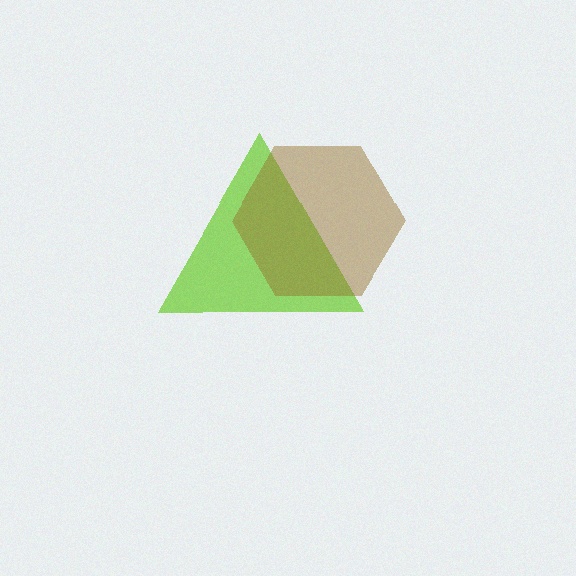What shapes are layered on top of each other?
The layered shapes are: a lime triangle, a brown hexagon.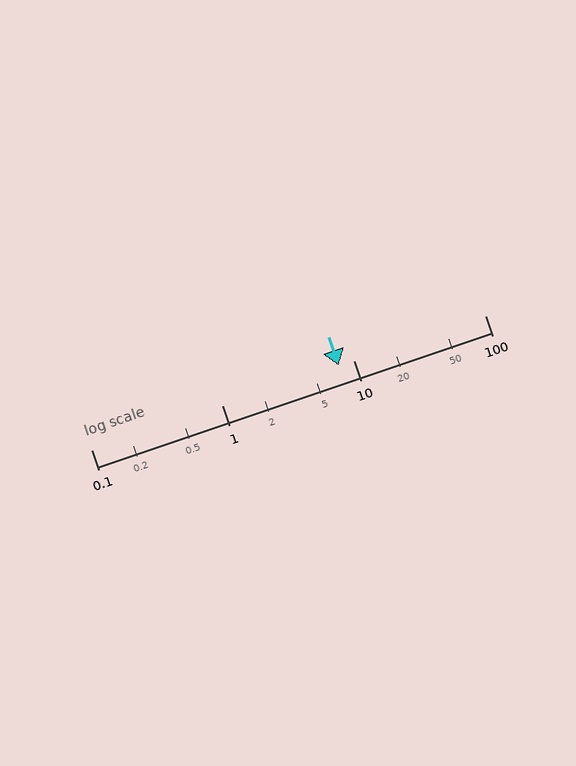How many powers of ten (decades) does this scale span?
The scale spans 3 decades, from 0.1 to 100.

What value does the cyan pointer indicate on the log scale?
The pointer indicates approximately 7.7.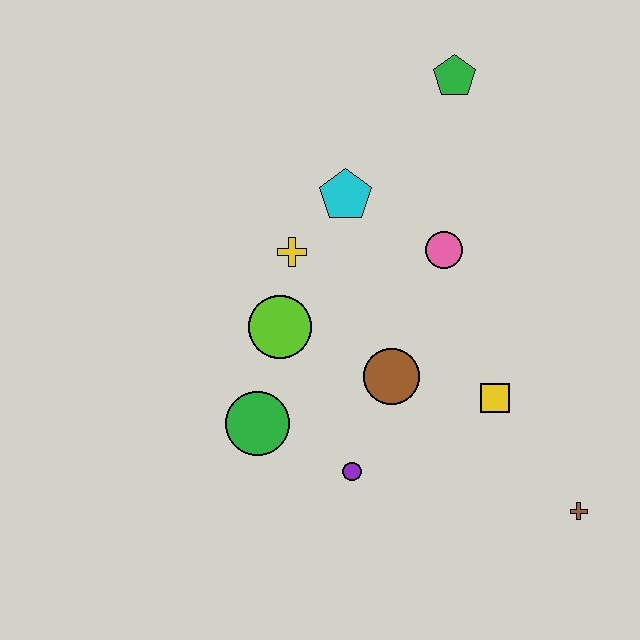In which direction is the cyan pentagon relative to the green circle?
The cyan pentagon is above the green circle.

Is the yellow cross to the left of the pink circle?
Yes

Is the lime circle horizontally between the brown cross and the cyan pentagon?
No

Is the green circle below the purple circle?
No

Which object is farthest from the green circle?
The green pentagon is farthest from the green circle.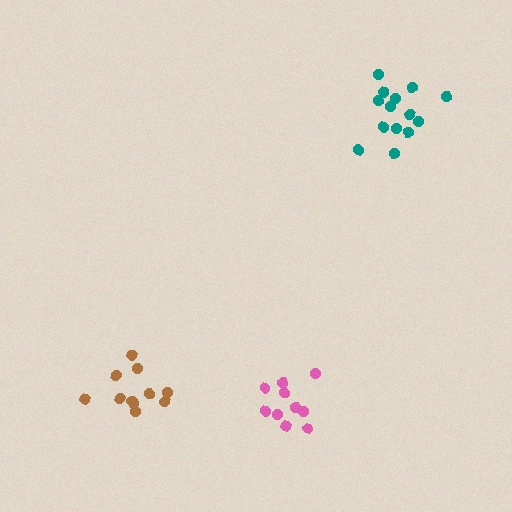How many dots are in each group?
Group 1: 14 dots, Group 2: 10 dots, Group 3: 11 dots (35 total).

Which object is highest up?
The teal cluster is topmost.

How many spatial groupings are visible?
There are 3 spatial groupings.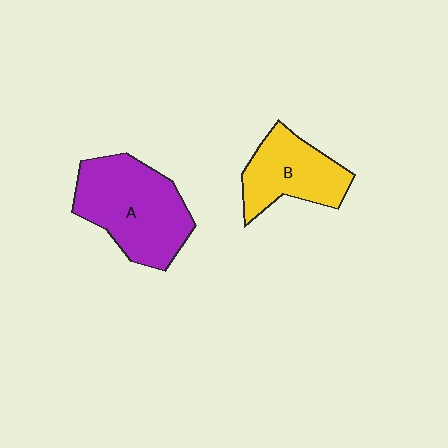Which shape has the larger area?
Shape A (purple).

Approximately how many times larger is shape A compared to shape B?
Approximately 1.5 times.